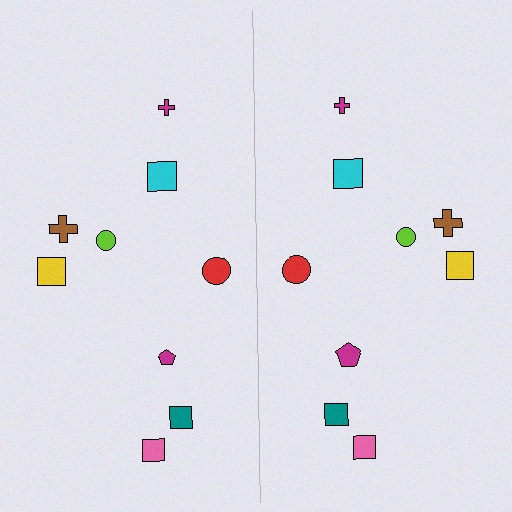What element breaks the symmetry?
The magenta pentagon on the right side has a different size than its mirror counterpart.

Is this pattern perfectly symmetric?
No, the pattern is not perfectly symmetric. The magenta pentagon on the right side has a different size than its mirror counterpart.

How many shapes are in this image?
There are 18 shapes in this image.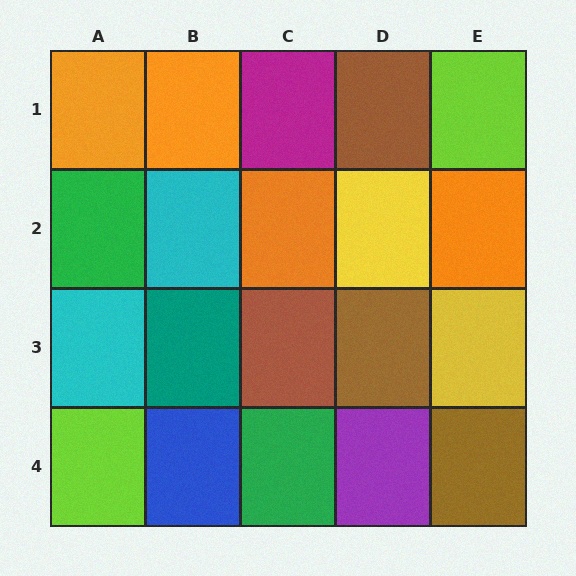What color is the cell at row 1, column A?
Orange.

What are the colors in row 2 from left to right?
Green, cyan, orange, yellow, orange.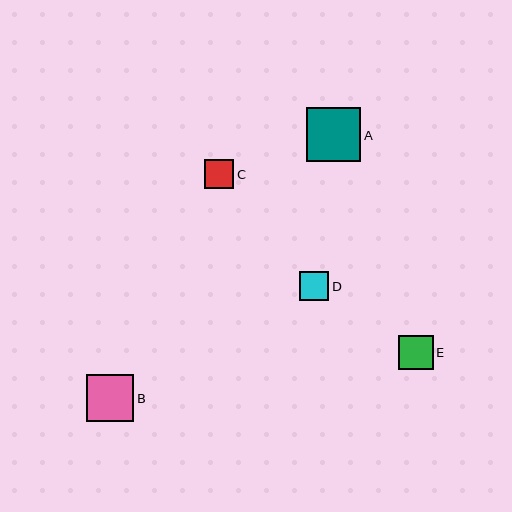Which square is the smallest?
Square C is the smallest with a size of approximately 29 pixels.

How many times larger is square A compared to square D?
Square A is approximately 1.8 times the size of square D.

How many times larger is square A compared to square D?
Square A is approximately 1.8 times the size of square D.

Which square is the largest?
Square A is the largest with a size of approximately 54 pixels.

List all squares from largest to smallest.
From largest to smallest: A, B, E, D, C.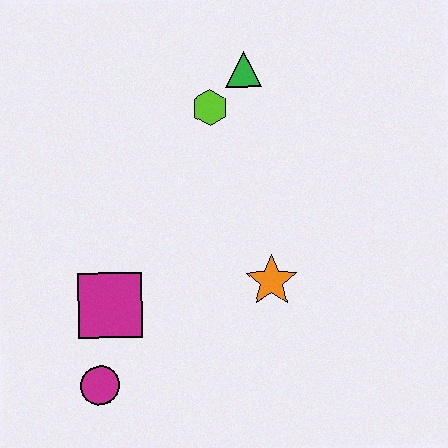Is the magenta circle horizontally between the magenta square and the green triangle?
No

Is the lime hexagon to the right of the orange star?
No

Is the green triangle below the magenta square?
No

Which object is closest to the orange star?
The magenta square is closest to the orange star.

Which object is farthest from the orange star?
The green triangle is farthest from the orange star.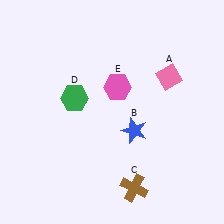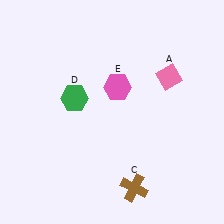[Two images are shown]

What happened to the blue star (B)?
The blue star (B) was removed in Image 2. It was in the bottom-right area of Image 1.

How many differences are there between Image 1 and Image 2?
There is 1 difference between the two images.